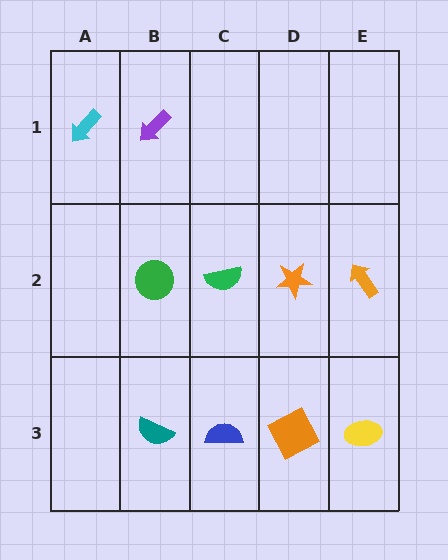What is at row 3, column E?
A yellow ellipse.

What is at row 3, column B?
A teal semicircle.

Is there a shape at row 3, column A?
No, that cell is empty.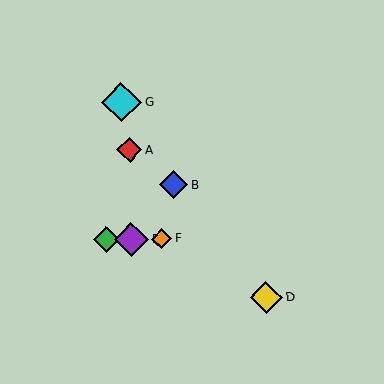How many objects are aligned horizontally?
3 objects (C, E, F) are aligned horizontally.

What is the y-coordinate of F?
Object F is at y≈239.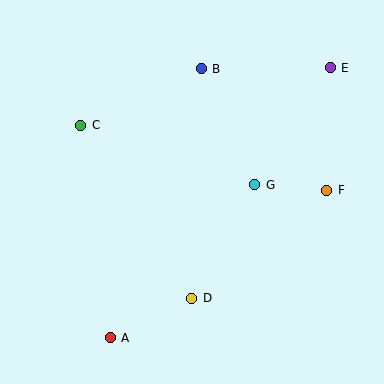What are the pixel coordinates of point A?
Point A is at (110, 338).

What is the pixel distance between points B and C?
The distance between B and C is 133 pixels.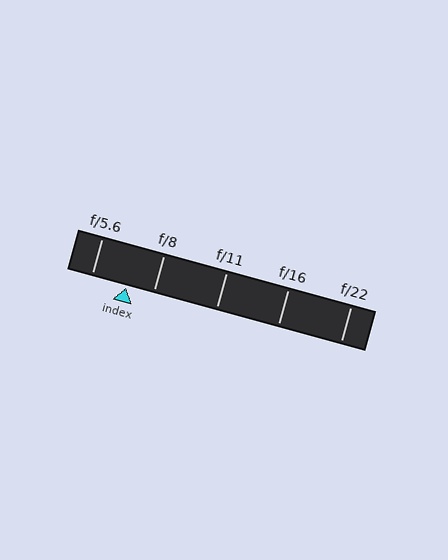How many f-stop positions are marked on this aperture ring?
There are 5 f-stop positions marked.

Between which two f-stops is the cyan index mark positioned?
The index mark is between f/5.6 and f/8.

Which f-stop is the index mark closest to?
The index mark is closest to f/8.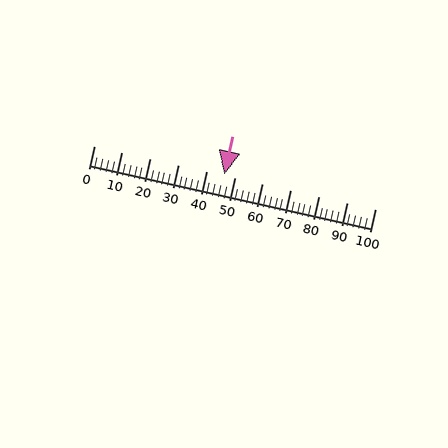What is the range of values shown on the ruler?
The ruler shows values from 0 to 100.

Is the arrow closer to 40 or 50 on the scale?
The arrow is closer to 50.